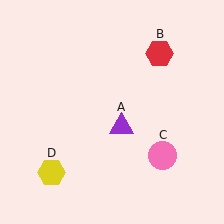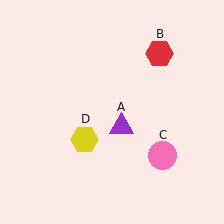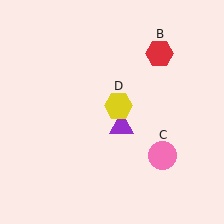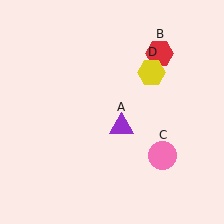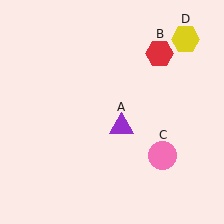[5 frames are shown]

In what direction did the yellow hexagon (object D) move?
The yellow hexagon (object D) moved up and to the right.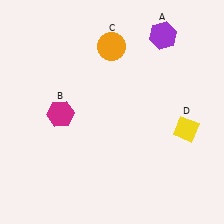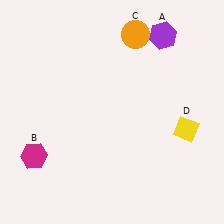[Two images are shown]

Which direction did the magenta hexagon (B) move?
The magenta hexagon (B) moved down.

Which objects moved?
The objects that moved are: the magenta hexagon (B), the orange circle (C).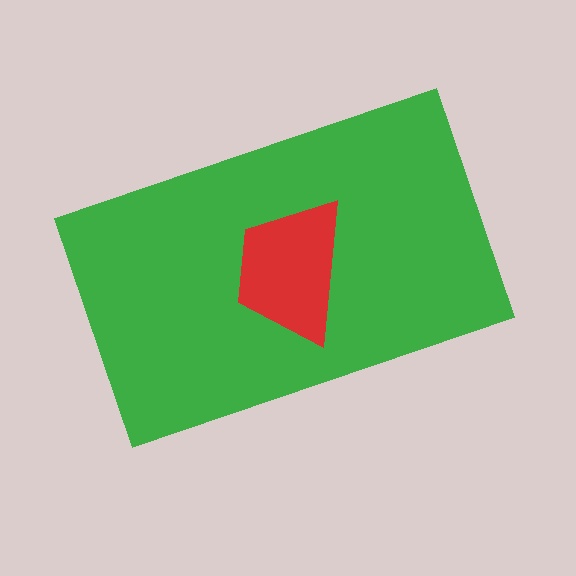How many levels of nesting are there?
2.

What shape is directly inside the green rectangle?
The red trapezoid.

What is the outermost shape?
The green rectangle.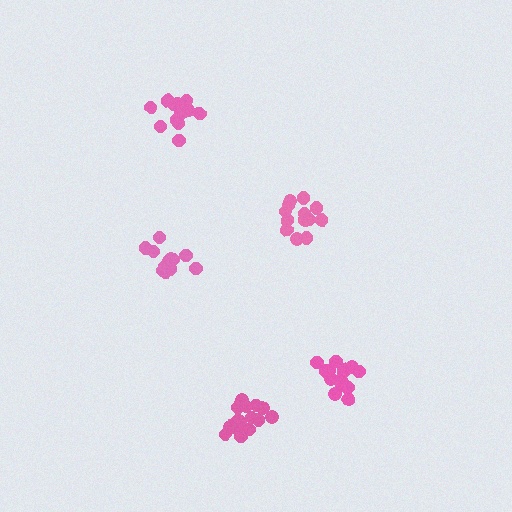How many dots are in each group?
Group 1: 13 dots, Group 2: 16 dots, Group 3: 13 dots, Group 4: 13 dots, Group 5: 16 dots (71 total).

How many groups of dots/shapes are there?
There are 5 groups.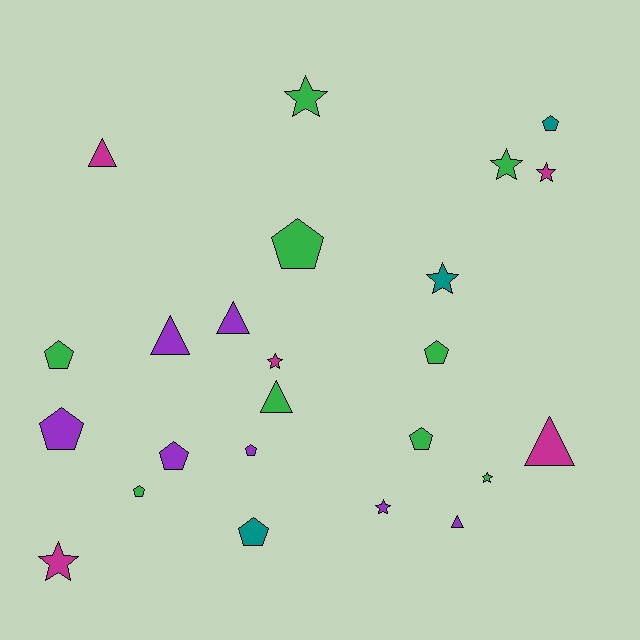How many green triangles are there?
There is 1 green triangle.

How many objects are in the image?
There are 24 objects.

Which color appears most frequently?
Green, with 9 objects.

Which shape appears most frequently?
Pentagon, with 10 objects.